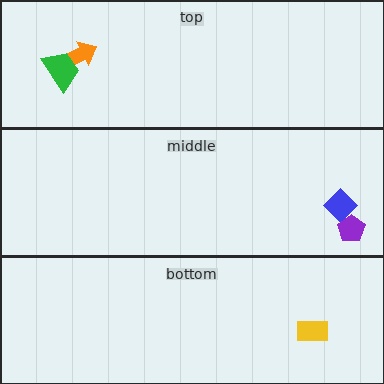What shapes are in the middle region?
The blue diamond, the purple pentagon.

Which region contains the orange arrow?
The top region.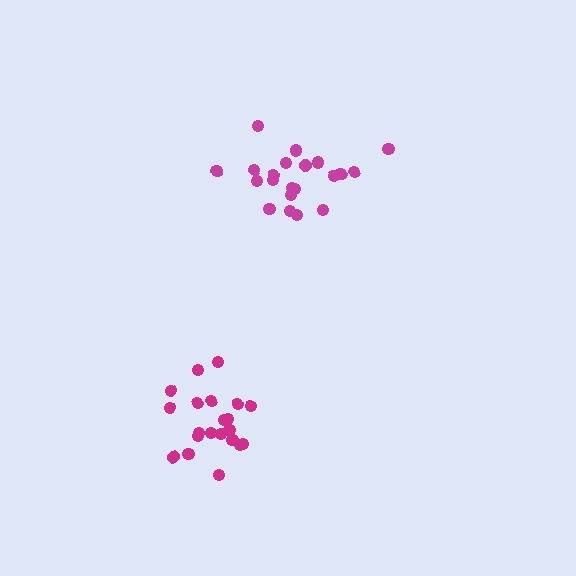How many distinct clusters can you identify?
There are 2 distinct clusters.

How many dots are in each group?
Group 1: 21 dots, Group 2: 21 dots (42 total).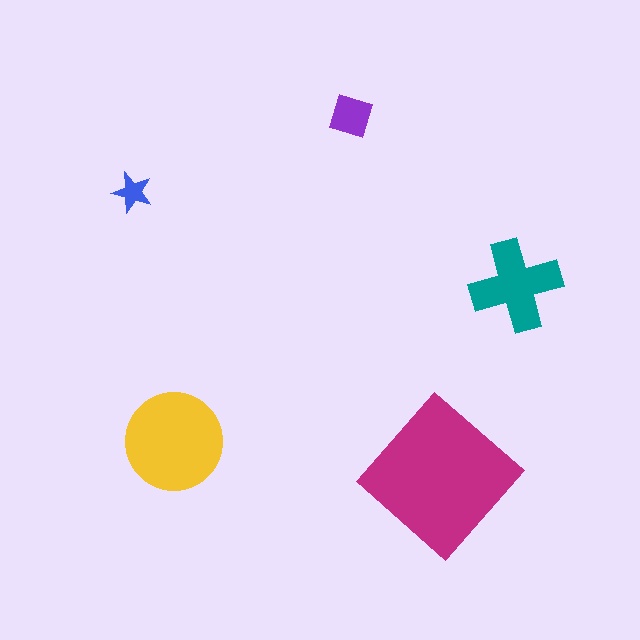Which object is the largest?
The magenta diamond.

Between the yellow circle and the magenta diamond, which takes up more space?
The magenta diamond.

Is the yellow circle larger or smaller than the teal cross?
Larger.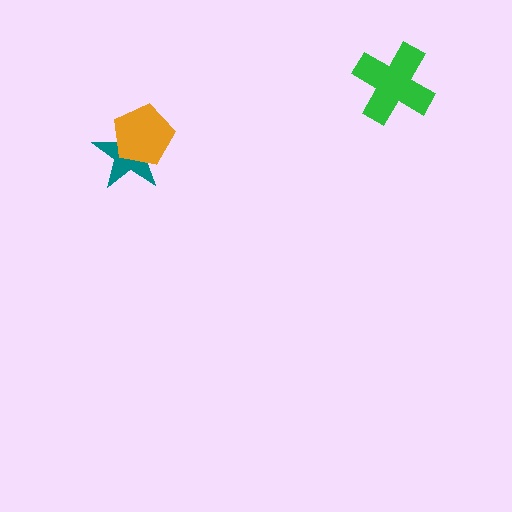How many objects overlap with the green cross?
0 objects overlap with the green cross.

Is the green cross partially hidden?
No, no other shape covers it.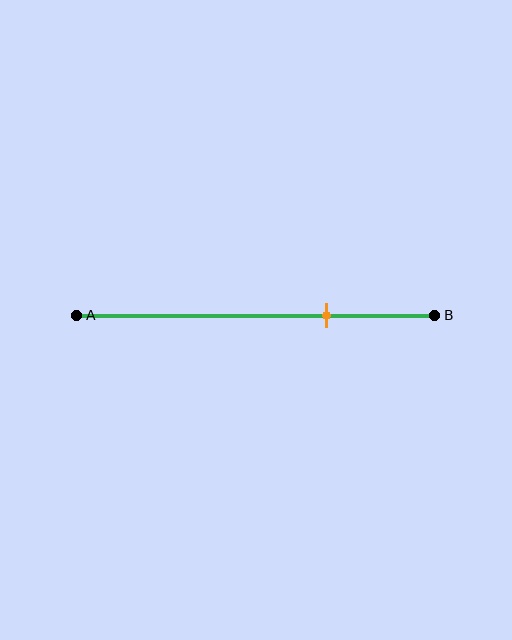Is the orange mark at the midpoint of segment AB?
No, the mark is at about 70% from A, not at the 50% midpoint.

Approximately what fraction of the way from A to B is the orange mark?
The orange mark is approximately 70% of the way from A to B.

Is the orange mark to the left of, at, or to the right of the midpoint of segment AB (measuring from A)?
The orange mark is to the right of the midpoint of segment AB.